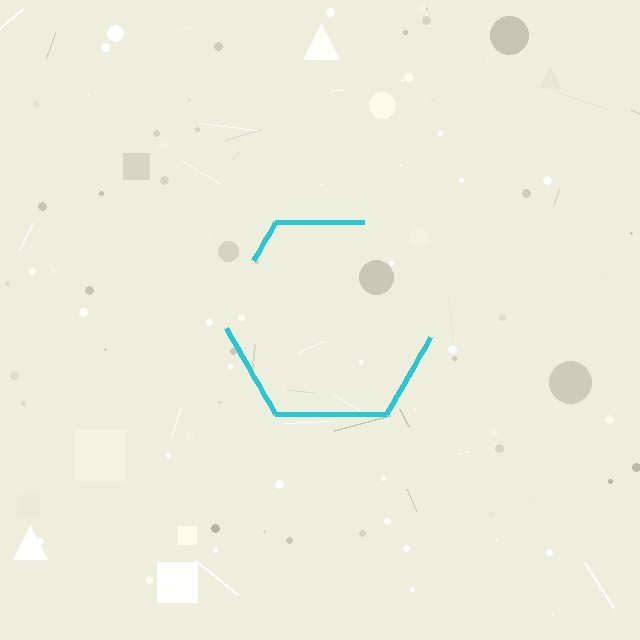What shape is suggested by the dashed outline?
The dashed outline suggests a hexagon.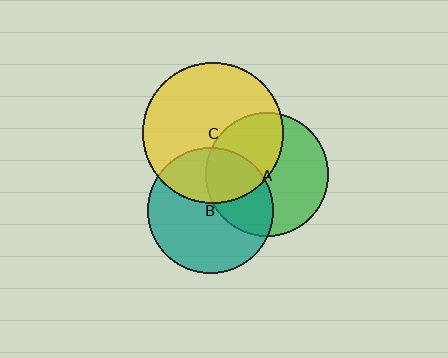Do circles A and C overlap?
Yes.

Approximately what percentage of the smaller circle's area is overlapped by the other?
Approximately 45%.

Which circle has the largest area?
Circle C (yellow).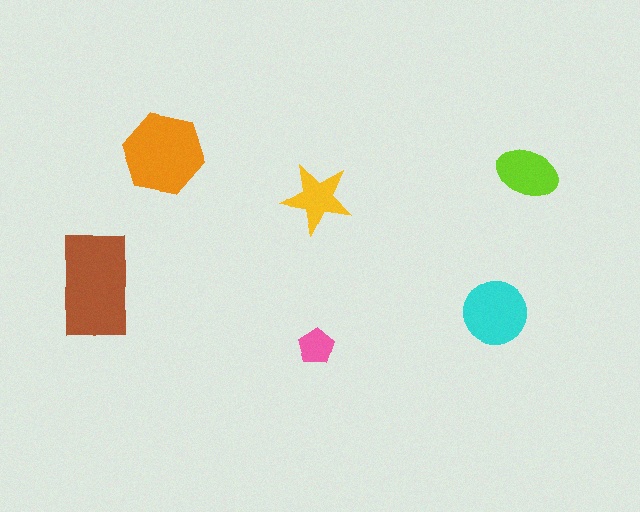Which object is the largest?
The brown rectangle.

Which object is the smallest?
The pink pentagon.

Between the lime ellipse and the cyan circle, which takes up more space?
The cyan circle.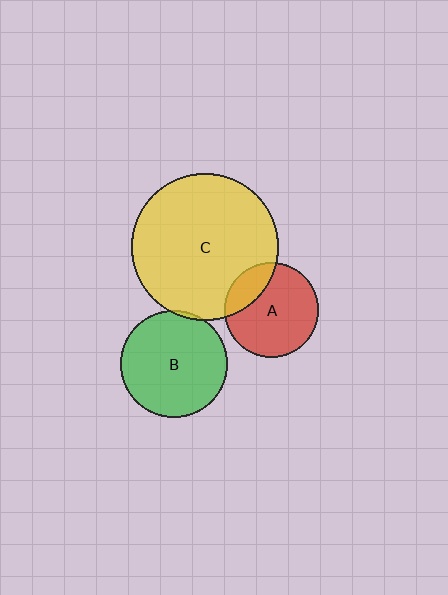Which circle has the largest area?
Circle C (yellow).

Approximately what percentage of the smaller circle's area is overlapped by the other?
Approximately 20%.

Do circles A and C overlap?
Yes.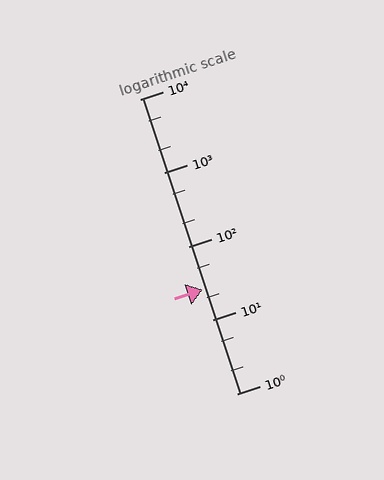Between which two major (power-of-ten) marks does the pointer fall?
The pointer is between 10 and 100.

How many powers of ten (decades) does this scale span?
The scale spans 4 decades, from 1 to 10000.